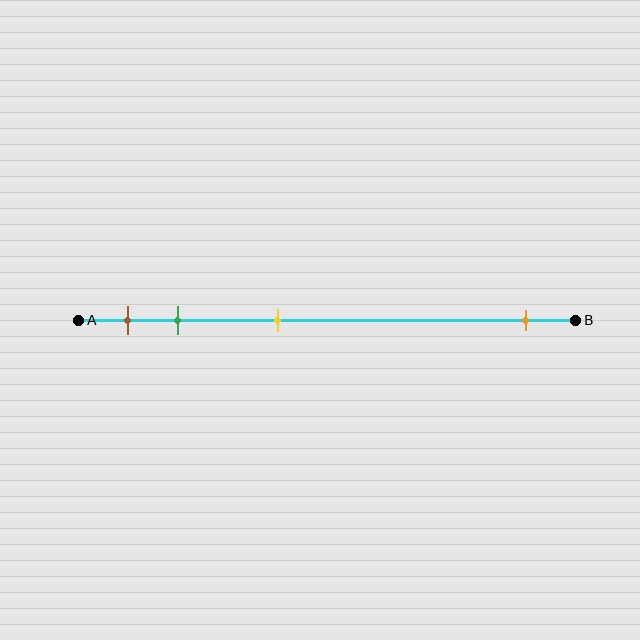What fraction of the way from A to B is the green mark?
The green mark is approximately 20% (0.2) of the way from A to B.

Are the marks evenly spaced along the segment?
No, the marks are not evenly spaced.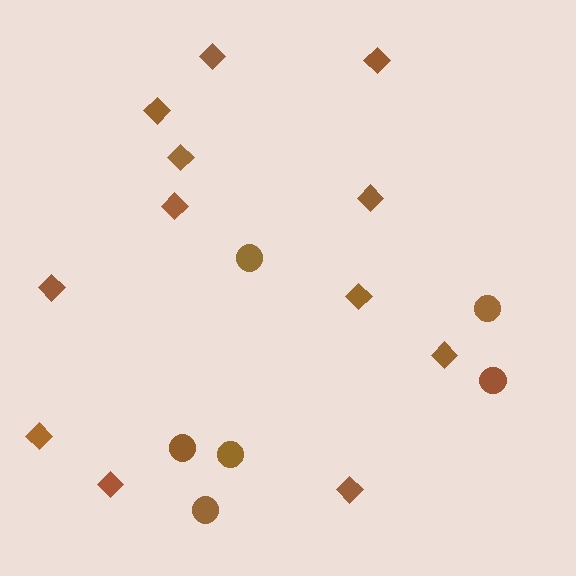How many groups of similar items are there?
There are 2 groups: one group of circles (6) and one group of diamonds (12).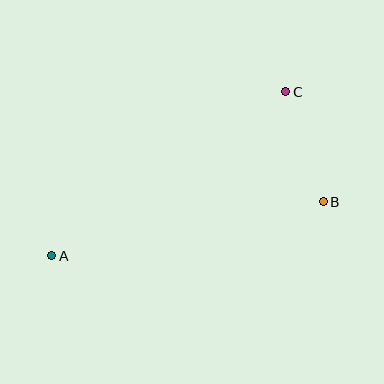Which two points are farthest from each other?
Points A and C are farthest from each other.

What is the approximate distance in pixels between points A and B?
The distance between A and B is approximately 277 pixels.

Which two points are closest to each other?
Points B and C are closest to each other.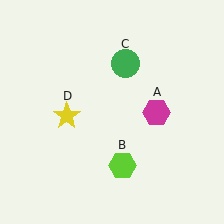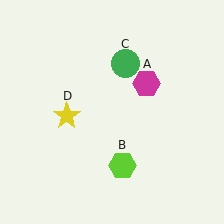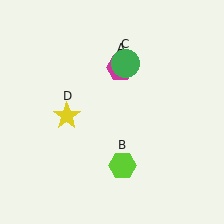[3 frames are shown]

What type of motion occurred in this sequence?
The magenta hexagon (object A) rotated counterclockwise around the center of the scene.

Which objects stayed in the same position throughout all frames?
Lime hexagon (object B) and green circle (object C) and yellow star (object D) remained stationary.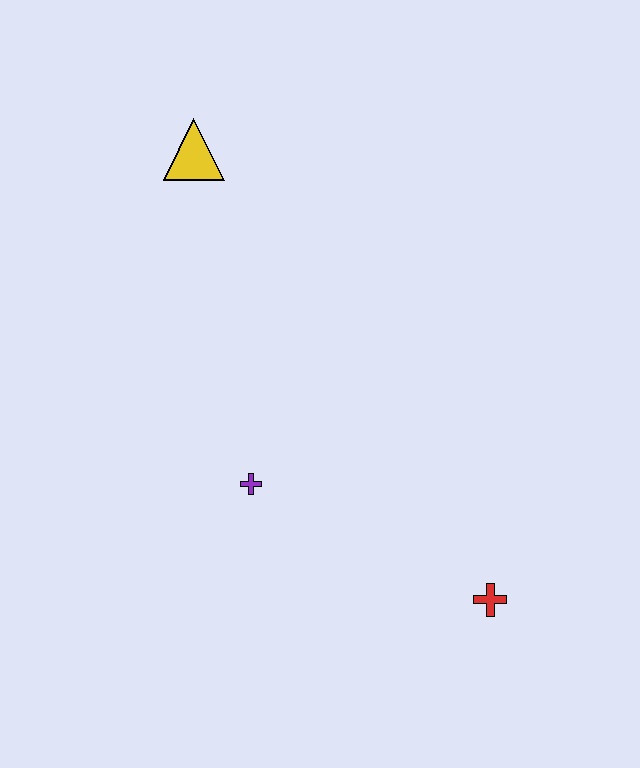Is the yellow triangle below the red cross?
No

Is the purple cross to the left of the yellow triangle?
No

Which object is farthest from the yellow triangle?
The red cross is farthest from the yellow triangle.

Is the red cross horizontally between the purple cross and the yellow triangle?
No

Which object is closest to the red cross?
The purple cross is closest to the red cross.